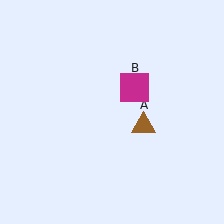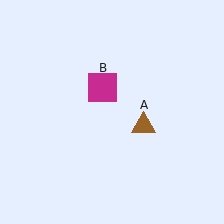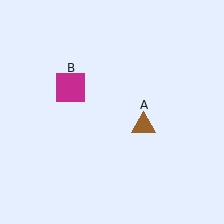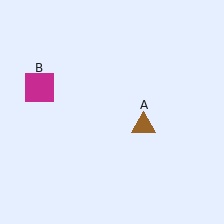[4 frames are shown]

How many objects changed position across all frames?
1 object changed position: magenta square (object B).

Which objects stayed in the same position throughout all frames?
Brown triangle (object A) remained stationary.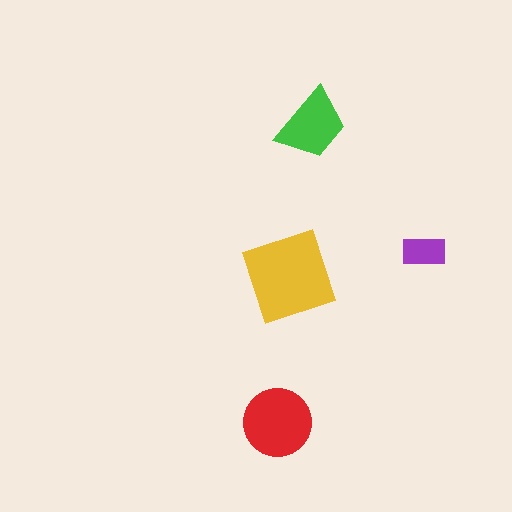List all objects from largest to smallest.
The yellow diamond, the red circle, the green trapezoid, the purple rectangle.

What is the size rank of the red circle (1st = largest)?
2nd.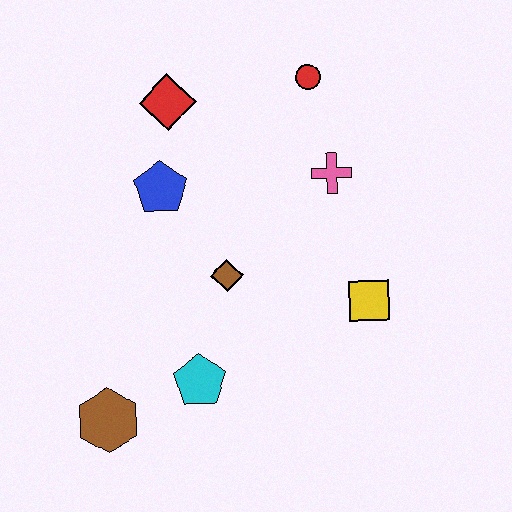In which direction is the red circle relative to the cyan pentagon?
The red circle is above the cyan pentagon.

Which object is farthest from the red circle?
The brown hexagon is farthest from the red circle.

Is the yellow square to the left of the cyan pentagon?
No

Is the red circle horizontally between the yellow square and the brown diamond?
Yes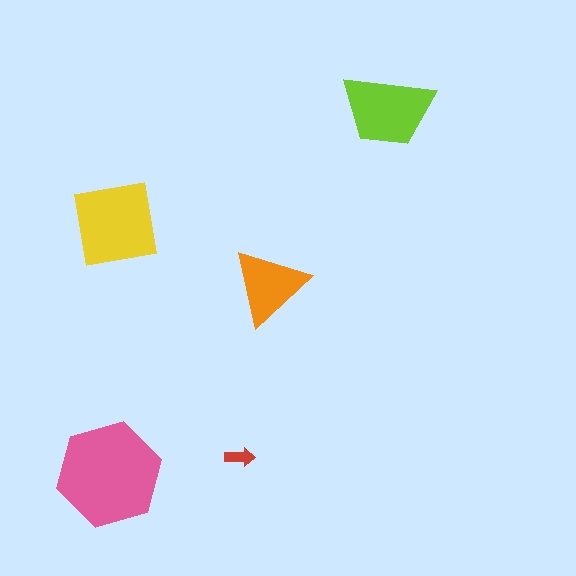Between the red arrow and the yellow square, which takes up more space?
The yellow square.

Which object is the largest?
The pink hexagon.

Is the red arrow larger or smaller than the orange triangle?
Smaller.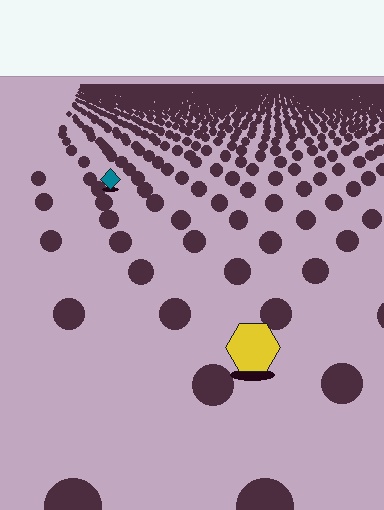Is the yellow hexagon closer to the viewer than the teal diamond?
Yes. The yellow hexagon is closer — you can tell from the texture gradient: the ground texture is coarser near it.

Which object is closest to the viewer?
The yellow hexagon is closest. The texture marks near it are larger and more spread out.